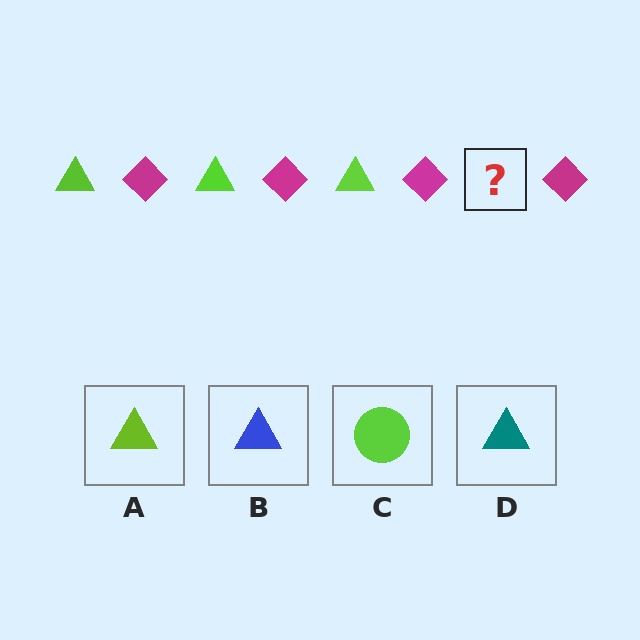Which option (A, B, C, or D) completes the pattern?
A.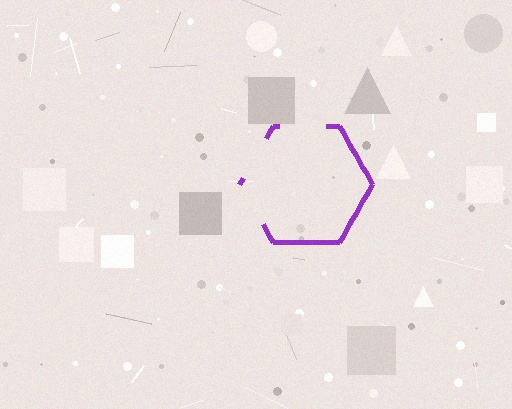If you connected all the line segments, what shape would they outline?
They would outline a hexagon.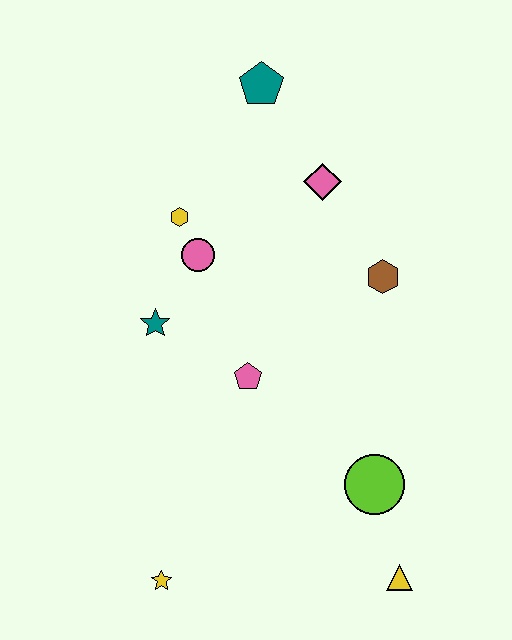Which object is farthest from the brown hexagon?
The yellow star is farthest from the brown hexagon.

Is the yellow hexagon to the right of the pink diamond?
No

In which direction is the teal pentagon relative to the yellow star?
The teal pentagon is above the yellow star.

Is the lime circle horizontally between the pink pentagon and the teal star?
No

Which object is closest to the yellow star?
The pink pentagon is closest to the yellow star.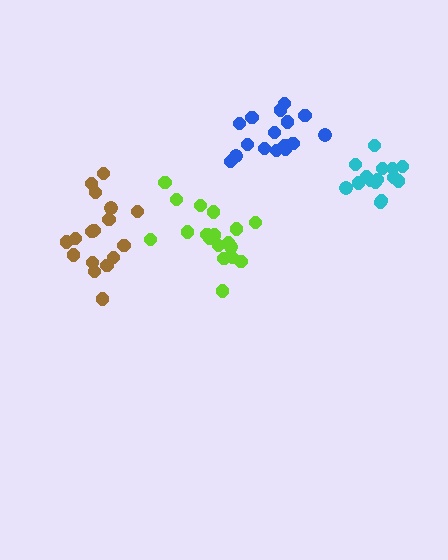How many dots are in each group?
Group 1: 16 dots, Group 2: 15 dots, Group 3: 18 dots, Group 4: 17 dots (66 total).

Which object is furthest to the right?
The cyan cluster is rightmost.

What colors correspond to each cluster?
The clusters are colored: blue, cyan, lime, brown.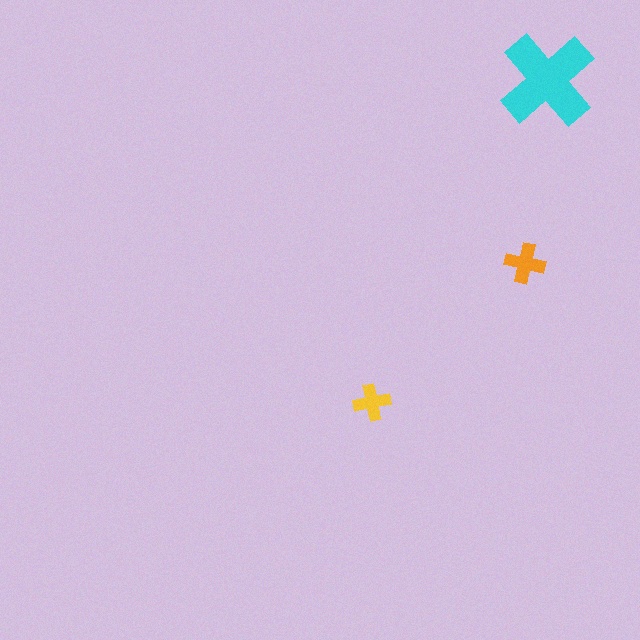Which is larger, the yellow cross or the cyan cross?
The cyan one.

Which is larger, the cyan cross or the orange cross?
The cyan one.